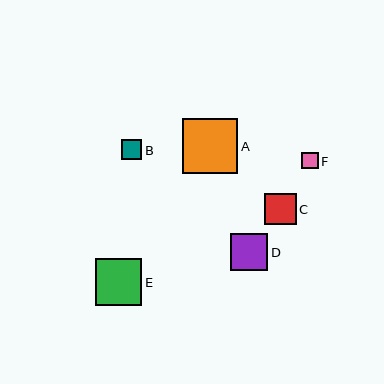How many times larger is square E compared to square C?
Square E is approximately 1.5 times the size of square C.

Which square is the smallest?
Square F is the smallest with a size of approximately 16 pixels.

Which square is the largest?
Square A is the largest with a size of approximately 55 pixels.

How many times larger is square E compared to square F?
Square E is approximately 2.8 times the size of square F.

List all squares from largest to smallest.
From largest to smallest: A, E, D, C, B, F.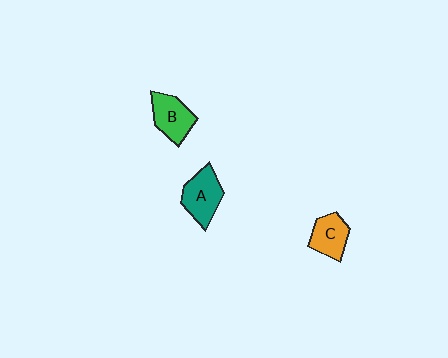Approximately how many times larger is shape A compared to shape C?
Approximately 1.3 times.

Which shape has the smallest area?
Shape C (orange).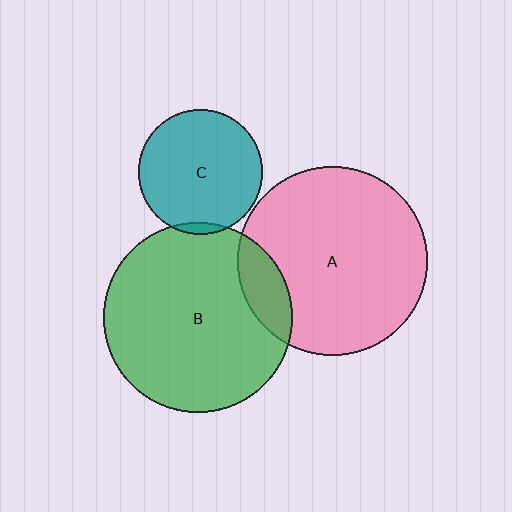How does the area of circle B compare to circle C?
Approximately 2.3 times.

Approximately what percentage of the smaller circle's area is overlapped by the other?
Approximately 5%.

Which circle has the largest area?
Circle B (green).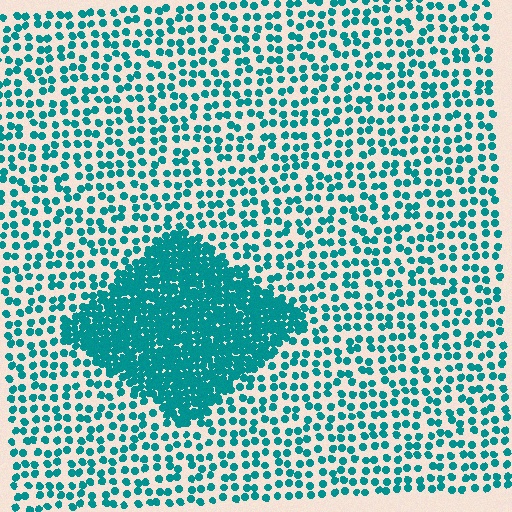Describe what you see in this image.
The image contains small teal elements arranged at two different densities. A diamond-shaped region is visible where the elements are more densely packed than the surrounding area.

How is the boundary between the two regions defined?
The boundary is defined by a change in element density (approximately 3.0x ratio). All elements are the same color, size, and shape.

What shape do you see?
I see a diamond.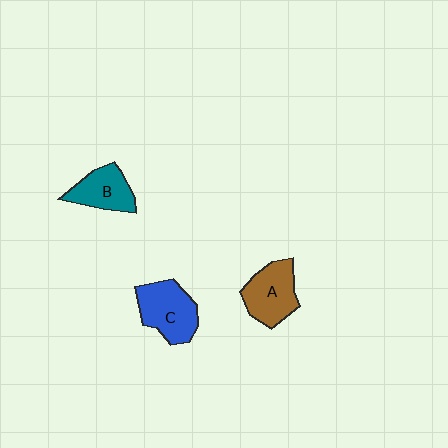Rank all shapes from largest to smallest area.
From largest to smallest: C (blue), A (brown), B (teal).